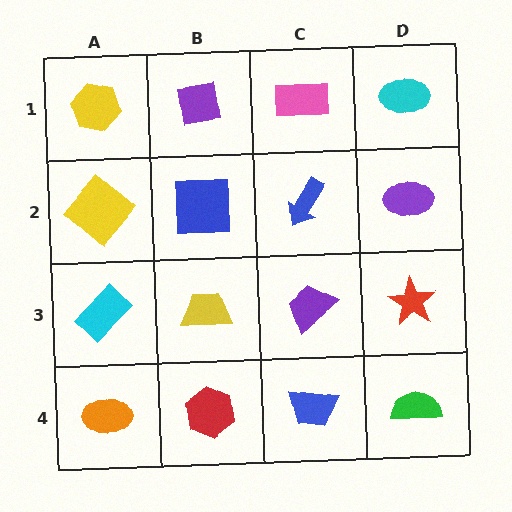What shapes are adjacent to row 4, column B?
A yellow trapezoid (row 3, column B), an orange ellipse (row 4, column A), a blue trapezoid (row 4, column C).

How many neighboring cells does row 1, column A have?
2.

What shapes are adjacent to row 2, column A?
A yellow hexagon (row 1, column A), a cyan rectangle (row 3, column A), a blue square (row 2, column B).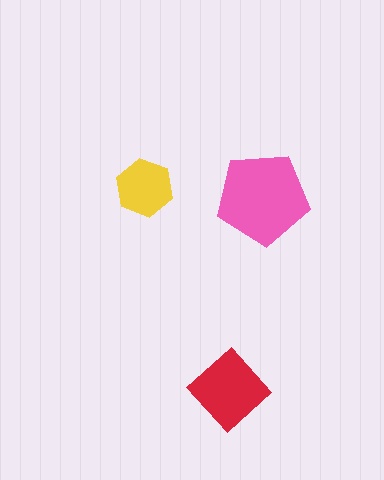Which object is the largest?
The pink pentagon.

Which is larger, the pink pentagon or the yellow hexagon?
The pink pentagon.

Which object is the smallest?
The yellow hexagon.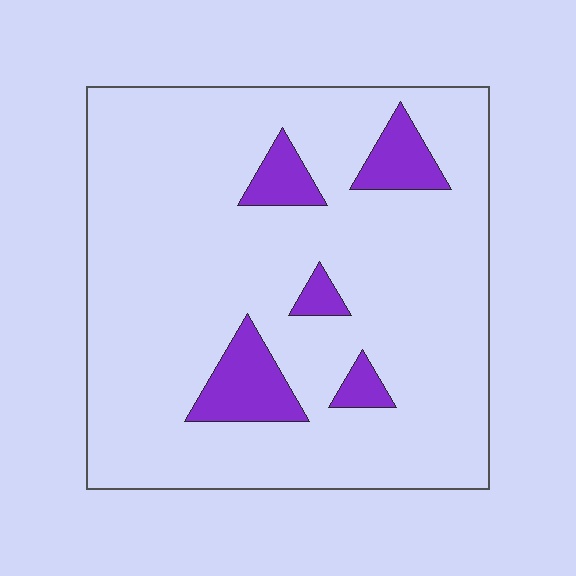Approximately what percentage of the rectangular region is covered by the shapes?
Approximately 10%.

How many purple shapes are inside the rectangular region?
5.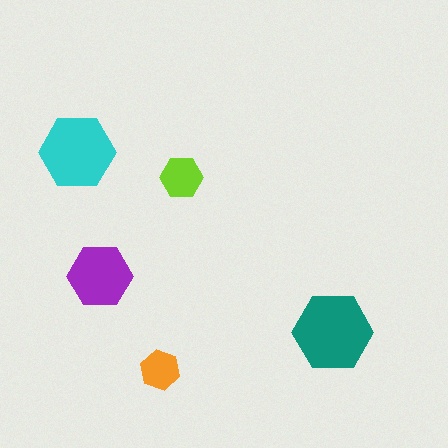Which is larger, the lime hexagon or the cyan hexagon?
The cyan one.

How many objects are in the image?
There are 5 objects in the image.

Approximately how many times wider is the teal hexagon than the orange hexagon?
About 2 times wider.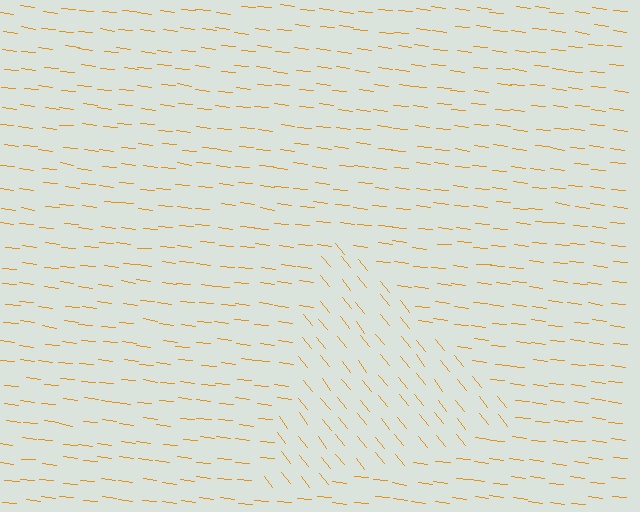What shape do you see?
I see a triangle.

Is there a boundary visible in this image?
Yes, there is a texture boundary formed by a change in line orientation.